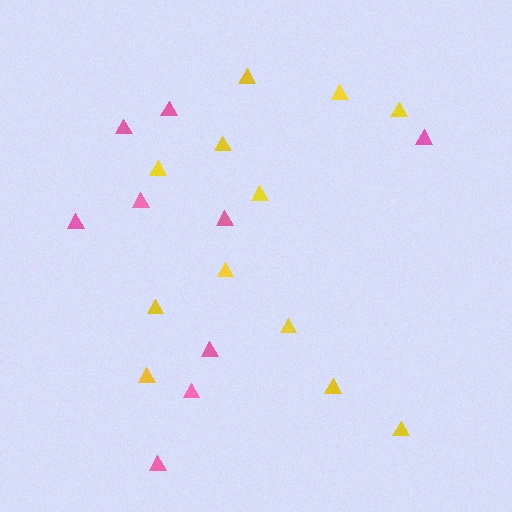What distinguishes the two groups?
There are 2 groups: one group of yellow triangles (12) and one group of pink triangles (9).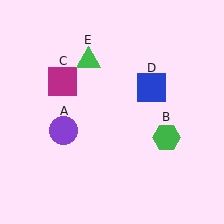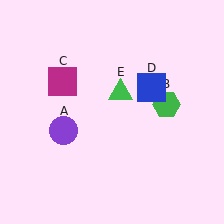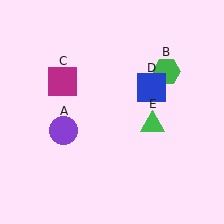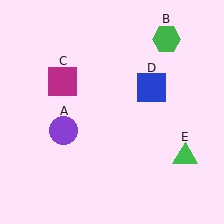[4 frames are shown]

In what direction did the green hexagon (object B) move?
The green hexagon (object B) moved up.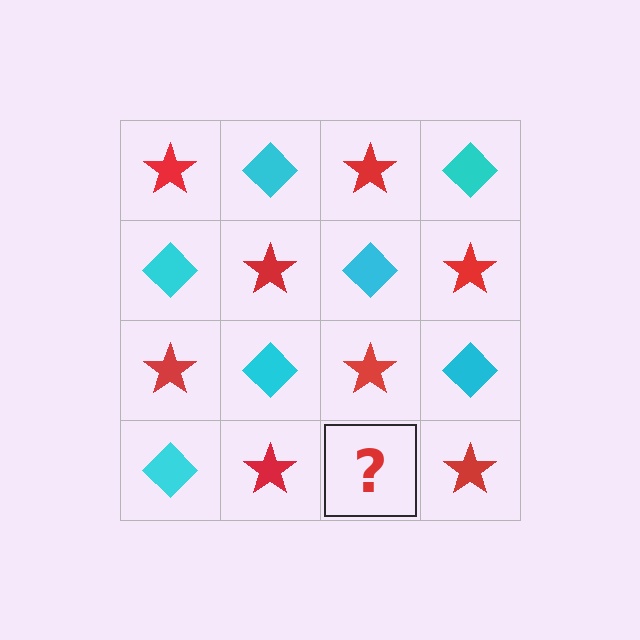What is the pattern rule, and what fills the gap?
The rule is that it alternates red star and cyan diamond in a checkerboard pattern. The gap should be filled with a cyan diamond.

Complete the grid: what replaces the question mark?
The question mark should be replaced with a cyan diamond.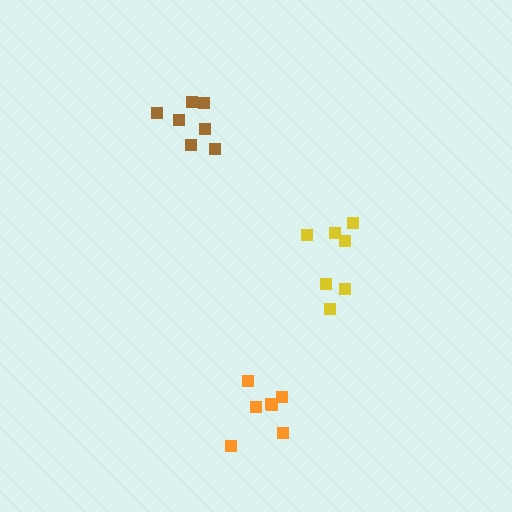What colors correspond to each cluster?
The clusters are colored: yellow, brown, orange.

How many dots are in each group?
Group 1: 7 dots, Group 2: 7 dots, Group 3: 7 dots (21 total).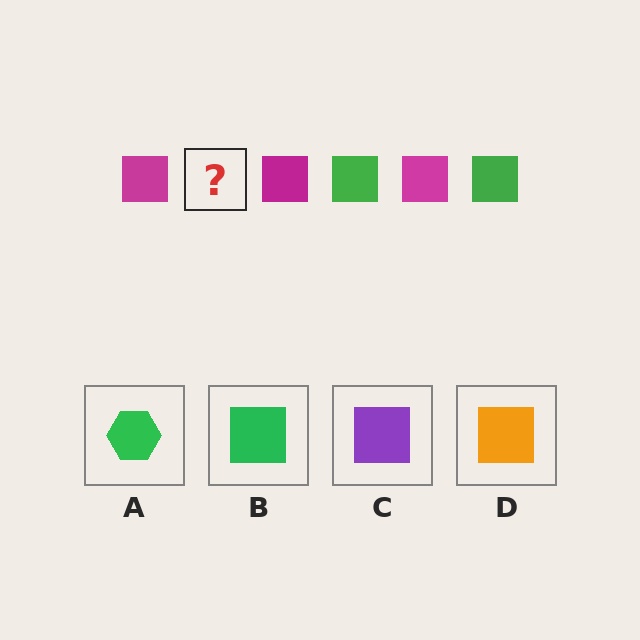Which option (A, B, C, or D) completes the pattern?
B.